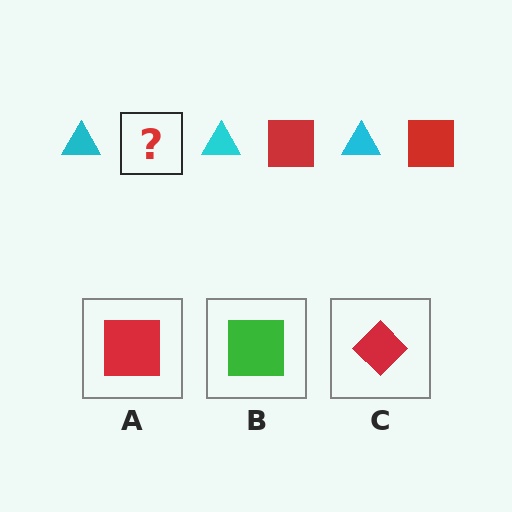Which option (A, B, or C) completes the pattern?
A.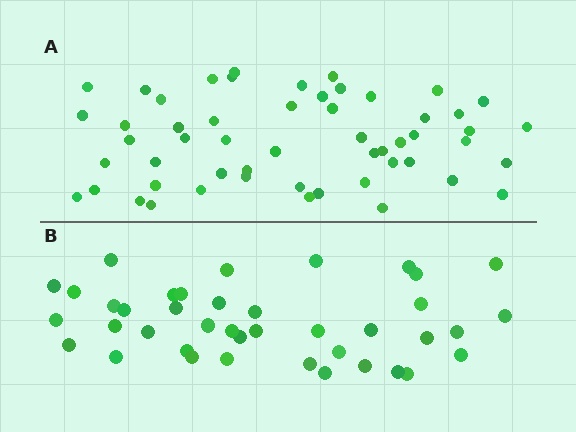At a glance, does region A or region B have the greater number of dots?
Region A (the top region) has more dots.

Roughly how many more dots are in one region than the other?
Region A has approximately 15 more dots than region B.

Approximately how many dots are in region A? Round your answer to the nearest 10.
About 50 dots. (The exact count is 54, which rounds to 50.)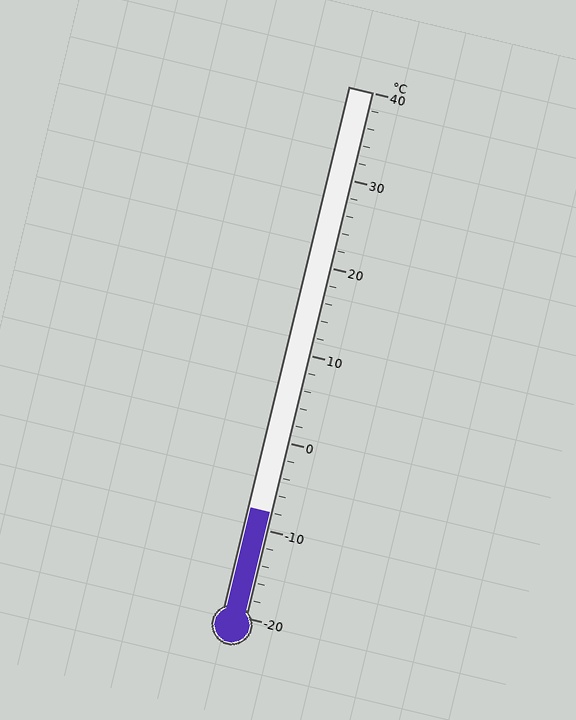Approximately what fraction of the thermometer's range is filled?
The thermometer is filled to approximately 20% of its range.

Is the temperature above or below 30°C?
The temperature is below 30°C.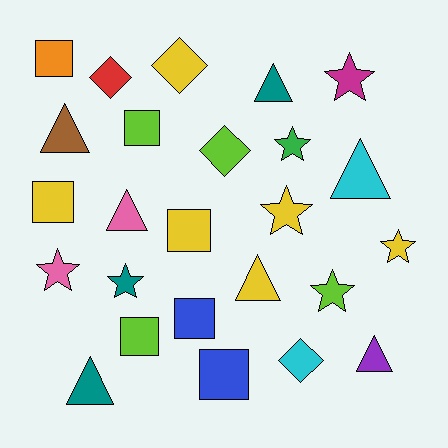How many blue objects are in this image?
There are 2 blue objects.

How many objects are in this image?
There are 25 objects.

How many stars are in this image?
There are 7 stars.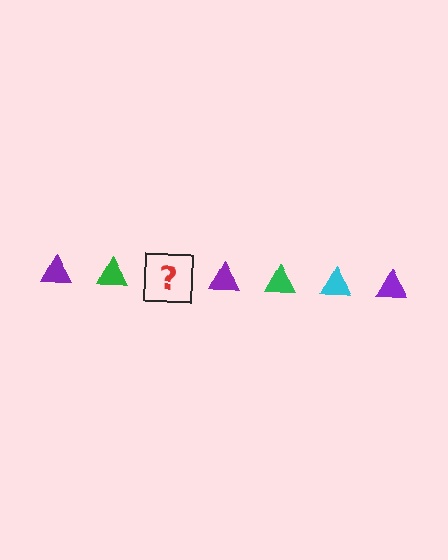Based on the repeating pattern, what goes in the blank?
The blank should be a cyan triangle.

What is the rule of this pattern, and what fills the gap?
The rule is that the pattern cycles through purple, green, cyan triangles. The gap should be filled with a cyan triangle.